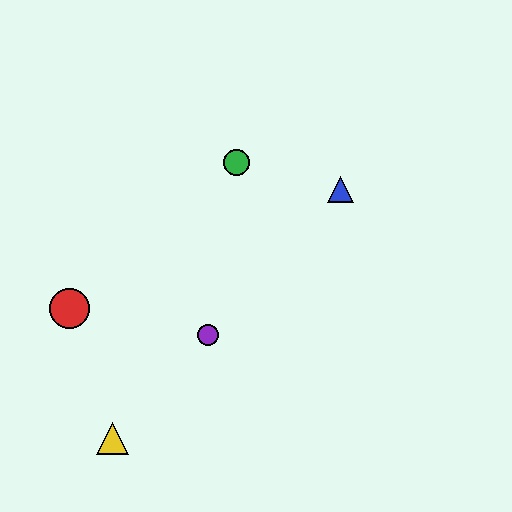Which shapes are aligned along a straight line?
The blue triangle, the yellow triangle, the purple circle are aligned along a straight line.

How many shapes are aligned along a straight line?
3 shapes (the blue triangle, the yellow triangle, the purple circle) are aligned along a straight line.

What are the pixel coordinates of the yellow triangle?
The yellow triangle is at (113, 439).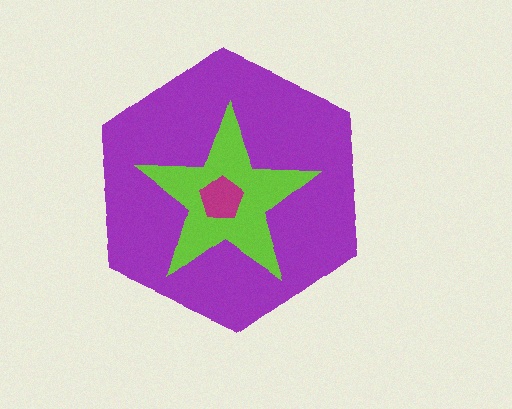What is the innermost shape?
The magenta pentagon.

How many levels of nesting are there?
3.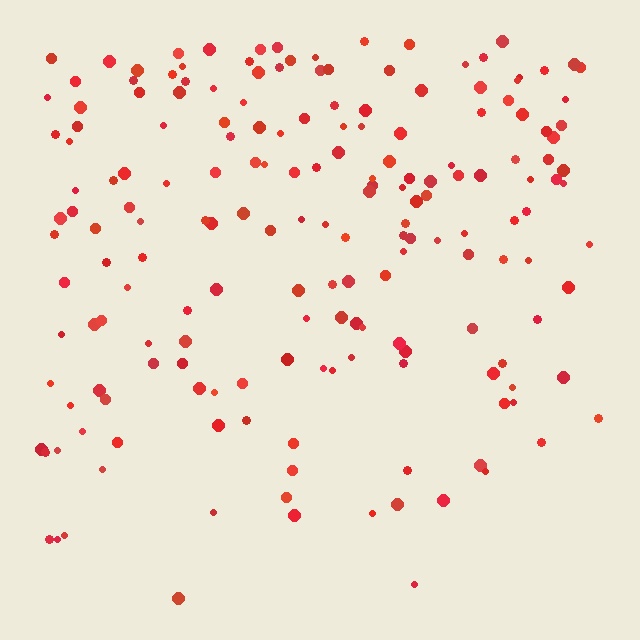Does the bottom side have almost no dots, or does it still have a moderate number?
Still a moderate number, just noticeably fewer than the top.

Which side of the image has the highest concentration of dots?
The top.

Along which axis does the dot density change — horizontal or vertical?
Vertical.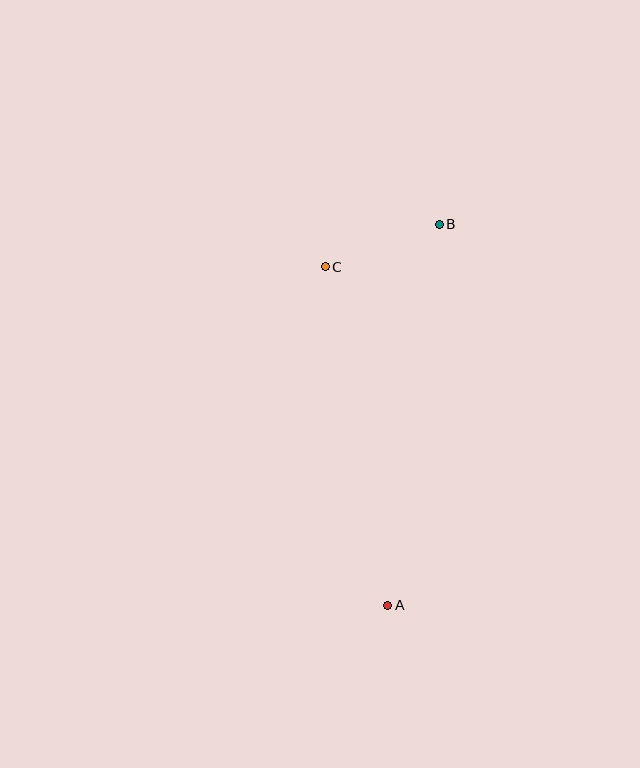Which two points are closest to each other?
Points B and C are closest to each other.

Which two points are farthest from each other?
Points A and B are farthest from each other.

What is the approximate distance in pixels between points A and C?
The distance between A and C is approximately 345 pixels.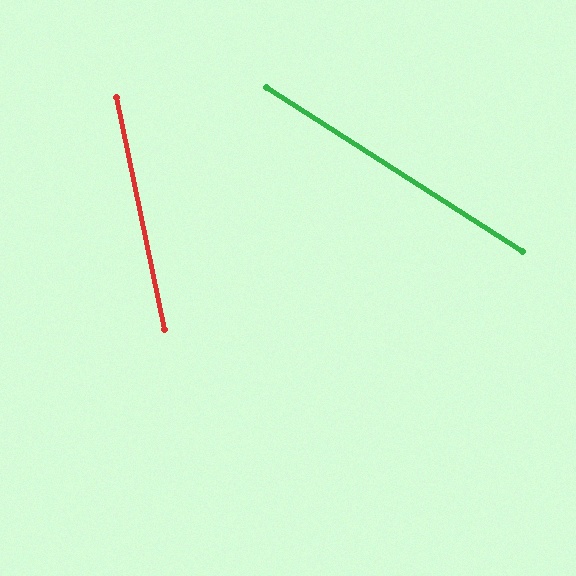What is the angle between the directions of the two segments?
Approximately 46 degrees.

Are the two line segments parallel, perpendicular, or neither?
Neither parallel nor perpendicular — they differ by about 46°.